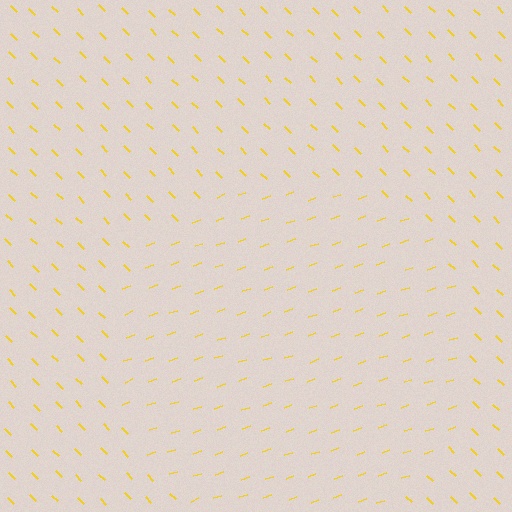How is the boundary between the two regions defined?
The boundary is defined purely by a change in line orientation (approximately 65 degrees difference). All lines are the same color and thickness.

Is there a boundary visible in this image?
Yes, there is a texture boundary formed by a change in line orientation.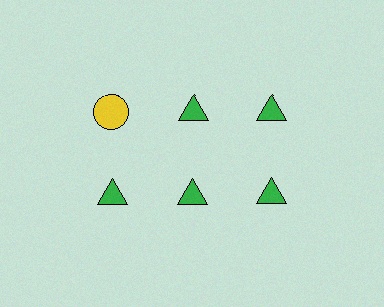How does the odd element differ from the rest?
It differs in both color (yellow instead of green) and shape (circle instead of triangle).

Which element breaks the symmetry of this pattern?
The yellow circle in the top row, leftmost column breaks the symmetry. All other shapes are green triangles.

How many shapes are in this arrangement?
There are 6 shapes arranged in a grid pattern.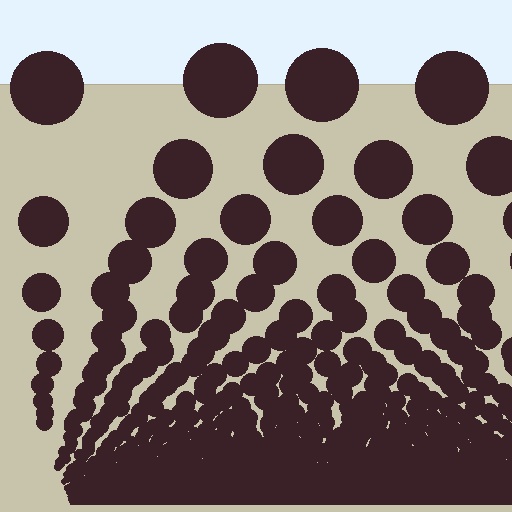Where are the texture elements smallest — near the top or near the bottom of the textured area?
Near the bottom.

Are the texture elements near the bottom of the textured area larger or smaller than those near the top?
Smaller. The gradient is inverted — elements near the bottom are smaller and denser.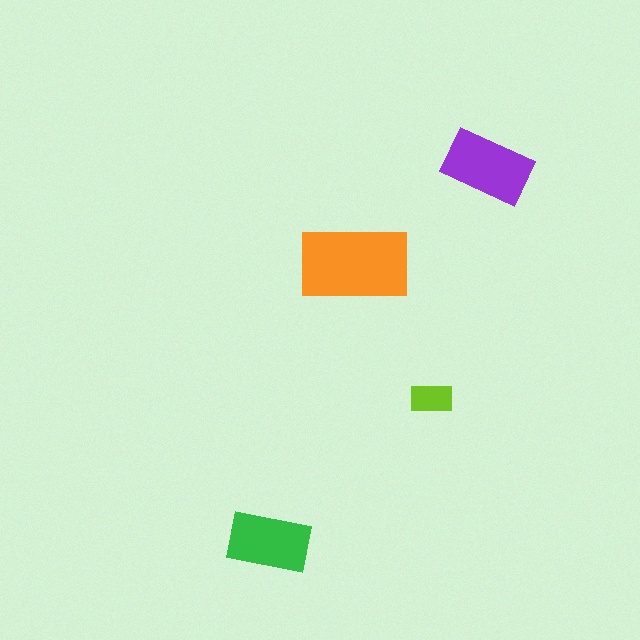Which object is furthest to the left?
The green rectangle is leftmost.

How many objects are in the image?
There are 4 objects in the image.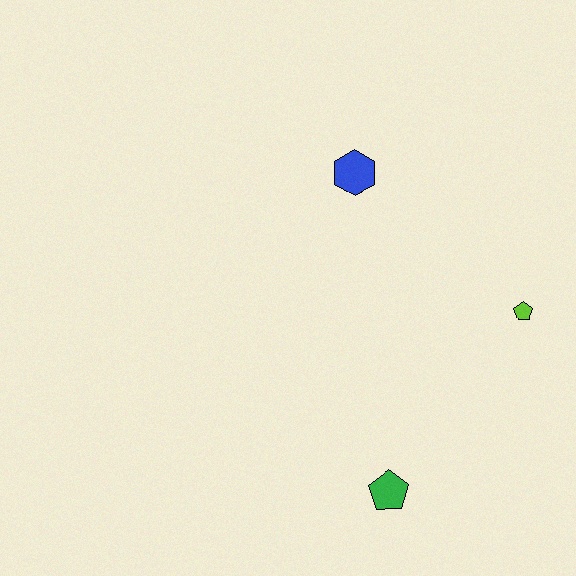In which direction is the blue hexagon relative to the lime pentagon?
The blue hexagon is to the left of the lime pentagon.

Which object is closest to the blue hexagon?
The lime pentagon is closest to the blue hexagon.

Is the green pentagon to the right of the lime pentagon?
No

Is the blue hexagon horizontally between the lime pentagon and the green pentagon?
No